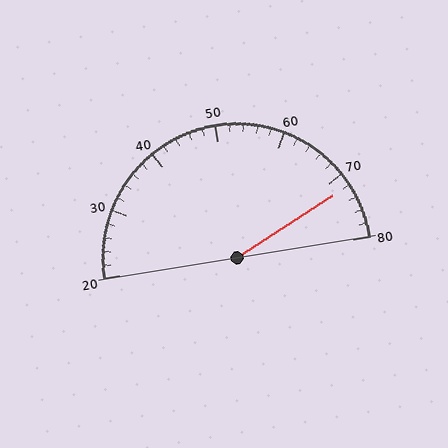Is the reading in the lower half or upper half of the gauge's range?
The reading is in the upper half of the range (20 to 80).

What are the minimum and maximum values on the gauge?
The gauge ranges from 20 to 80.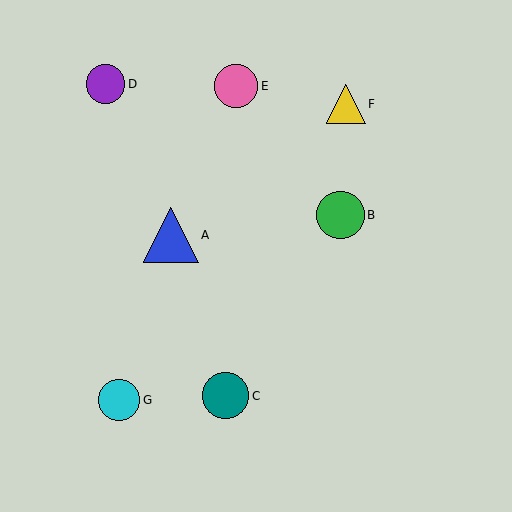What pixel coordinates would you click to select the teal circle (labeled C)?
Click at (226, 396) to select the teal circle C.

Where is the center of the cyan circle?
The center of the cyan circle is at (119, 400).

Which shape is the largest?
The blue triangle (labeled A) is the largest.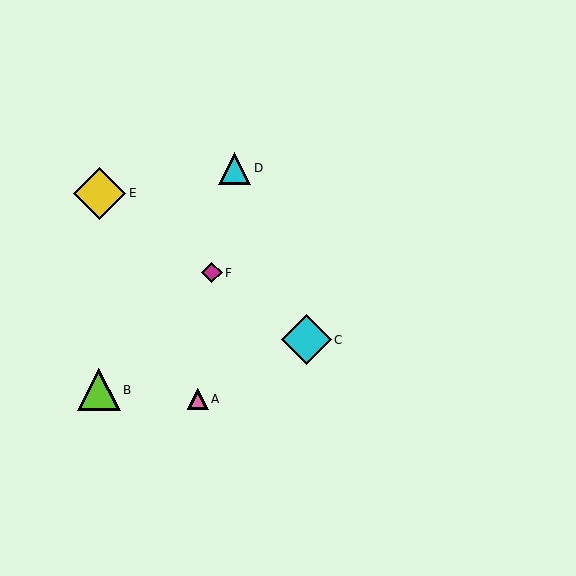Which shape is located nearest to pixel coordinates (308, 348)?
The cyan diamond (labeled C) at (306, 340) is nearest to that location.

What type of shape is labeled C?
Shape C is a cyan diamond.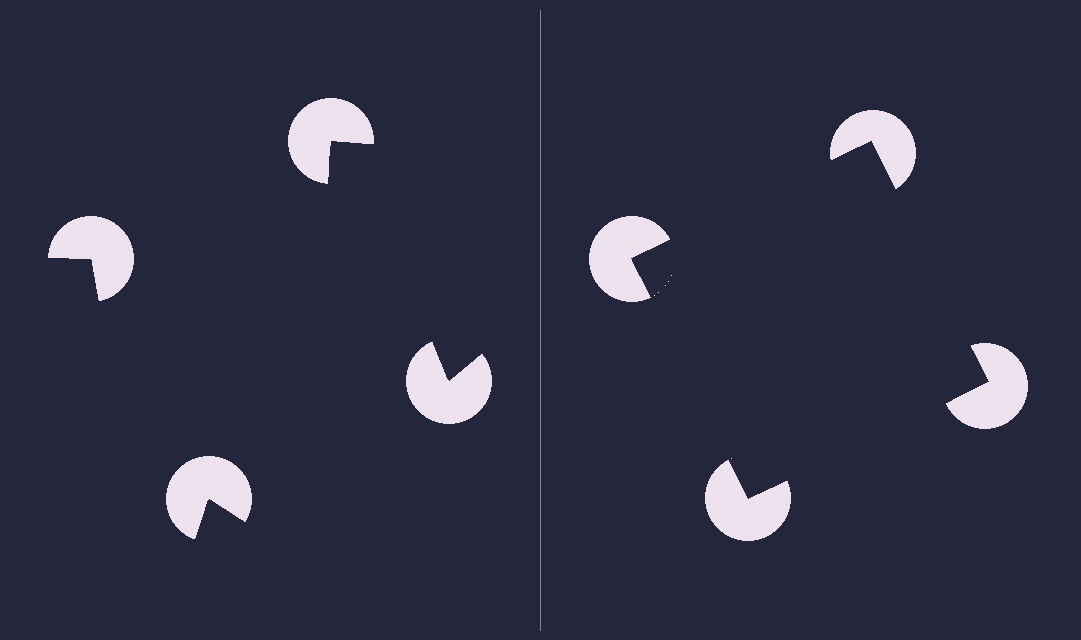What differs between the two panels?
The pac-man discs are positioned identically on both sides; only the wedge orientations differ. On the right they align to a square; on the left they are misaligned.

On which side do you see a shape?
An illusory square appears on the right side. On the left side the wedge cuts are rotated, so no coherent shape forms.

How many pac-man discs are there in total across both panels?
8 — 4 on each side.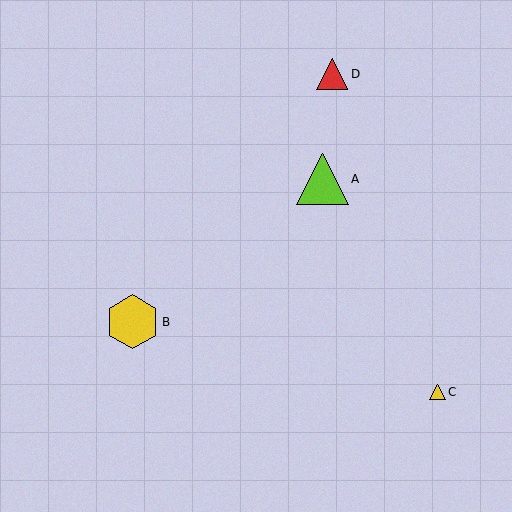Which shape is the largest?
The yellow hexagon (labeled B) is the largest.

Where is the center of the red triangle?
The center of the red triangle is at (332, 74).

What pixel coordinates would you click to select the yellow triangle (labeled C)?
Click at (438, 392) to select the yellow triangle C.